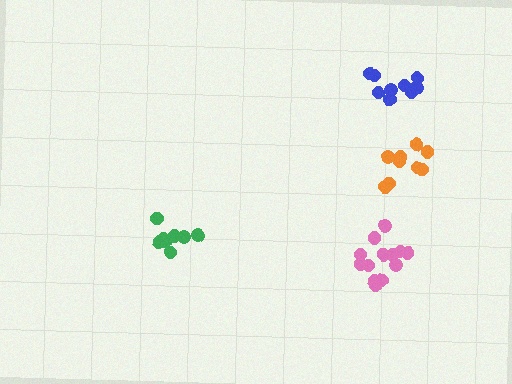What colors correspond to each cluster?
The clusters are colored: pink, green, blue, orange.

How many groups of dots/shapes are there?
There are 4 groups.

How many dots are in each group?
Group 1: 13 dots, Group 2: 8 dots, Group 3: 9 dots, Group 4: 9 dots (39 total).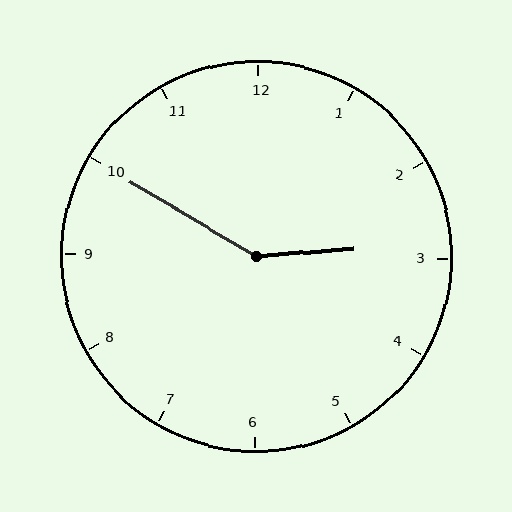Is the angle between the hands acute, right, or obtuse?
It is obtuse.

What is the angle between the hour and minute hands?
Approximately 145 degrees.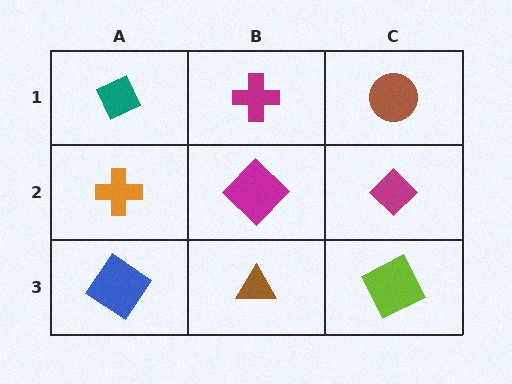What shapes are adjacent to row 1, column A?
An orange cross (row 2, column A), a magenta cross (row 1, column B).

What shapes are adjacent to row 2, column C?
A brown circle (row 1, column C), a lime square (row 3, column C), a magenta diamond (row 2, column B).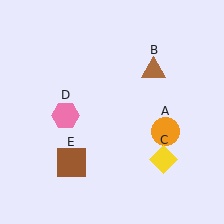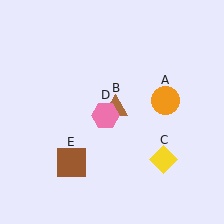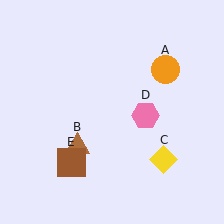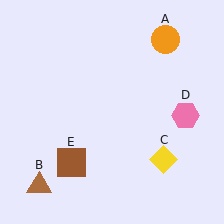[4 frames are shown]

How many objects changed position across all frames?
3 objects changed position: orange circle (object A), brown triangle (object B), pink hexagon (object D).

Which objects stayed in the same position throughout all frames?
Yellow diamond (object C) and brown square (object E) remained stationary.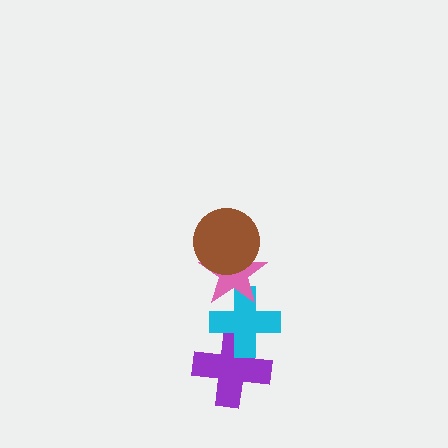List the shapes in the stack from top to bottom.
From top to bottom: the brown circle, the pink star, the cyan cross, the purple cross.